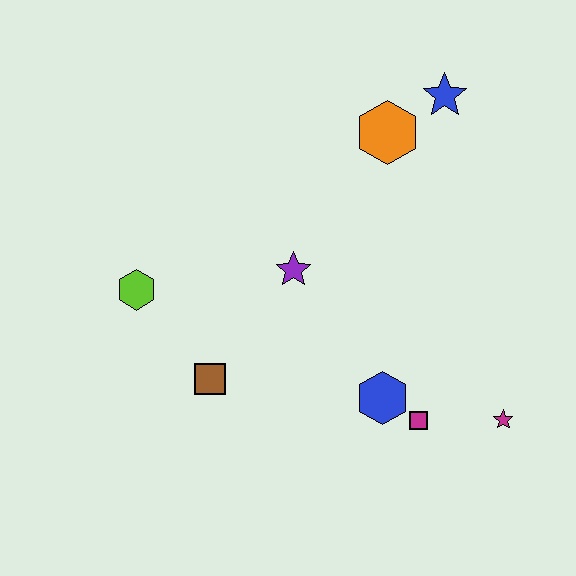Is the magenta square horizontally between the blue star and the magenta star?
No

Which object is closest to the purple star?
The brown square is closest to the purple star.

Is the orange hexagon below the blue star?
Yes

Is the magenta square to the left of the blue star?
Yes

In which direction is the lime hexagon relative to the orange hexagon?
The lime hexagon is to the left of the orange hexagon.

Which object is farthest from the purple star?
The magenta star is farthest from the purple star.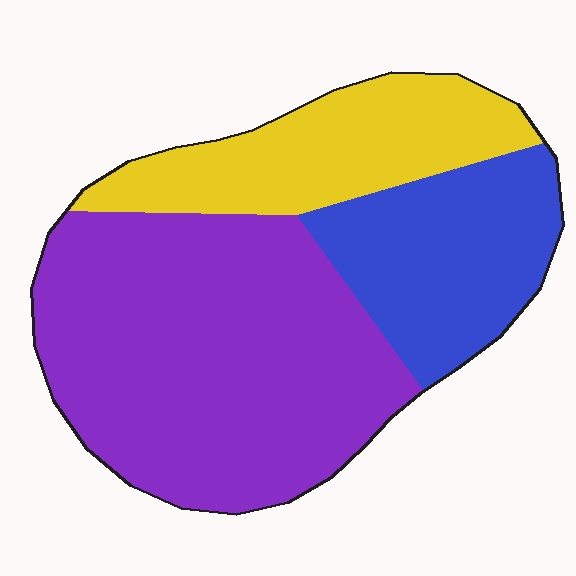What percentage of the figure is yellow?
Yellow covers 23% of the figure.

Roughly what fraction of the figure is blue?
Blue covers around 25% of the figure.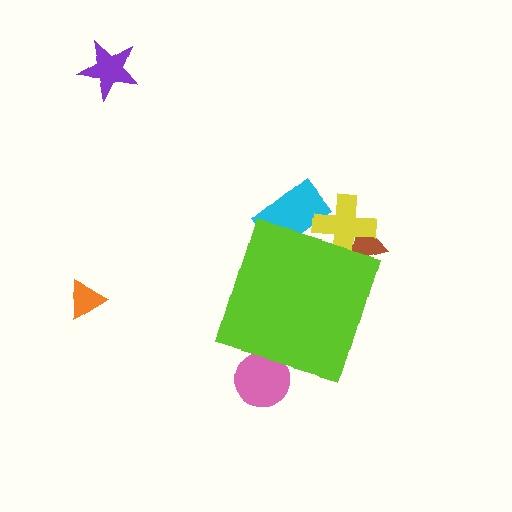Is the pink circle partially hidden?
Yes, the pink circle is partially hidden behind the lime diamond.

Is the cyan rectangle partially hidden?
Yes, the cyan rectangle is partially hidden behind the lime diamond.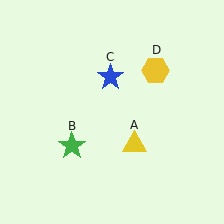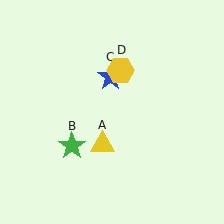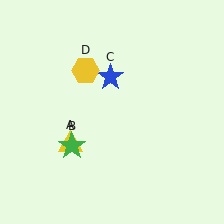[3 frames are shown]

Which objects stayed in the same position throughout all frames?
Green star (object B) and blue star (object C) remained stationary.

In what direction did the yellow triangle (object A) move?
The yellow triangle (object A) moved left.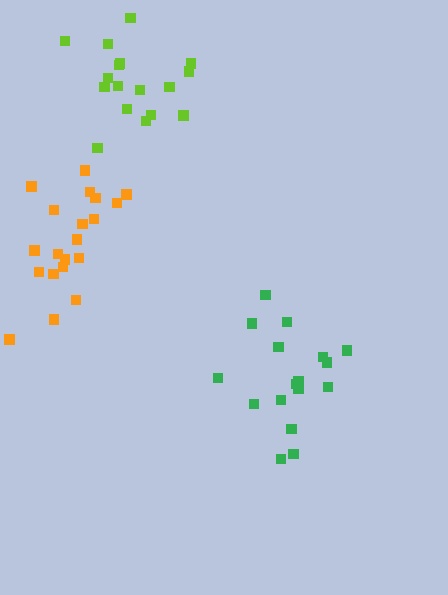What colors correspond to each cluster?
The clusters are colored: green, lime, orange.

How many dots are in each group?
Group 1: 17 dots, Group 2: 17 dots, Group 3: 20 dots (54 total).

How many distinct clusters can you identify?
There are 3 distinct clusters.